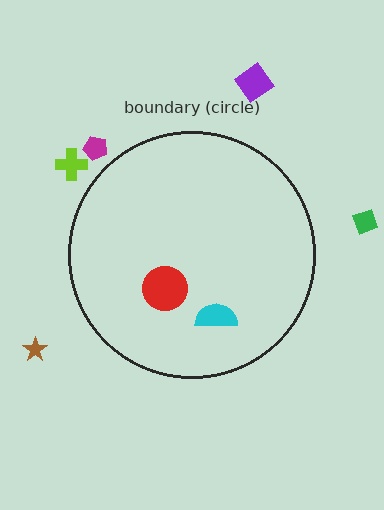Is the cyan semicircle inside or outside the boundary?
Inside.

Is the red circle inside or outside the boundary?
Inside.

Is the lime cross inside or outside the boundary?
Outside.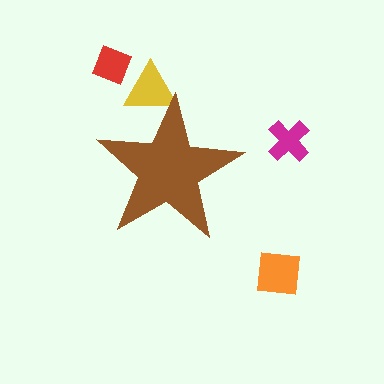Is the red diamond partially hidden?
No, the red diamond is fully visible.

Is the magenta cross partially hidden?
No, the magenta cross is fully visible.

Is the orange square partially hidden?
No, the orange square is fully visible.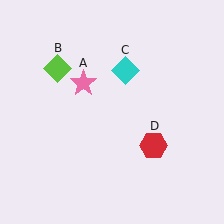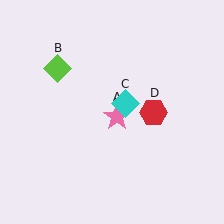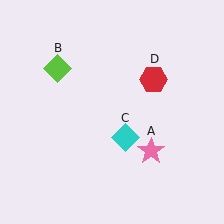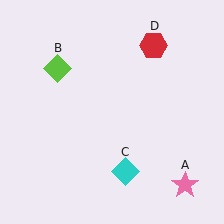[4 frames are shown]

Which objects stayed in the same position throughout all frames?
Lime diamond (object B) remained stationary.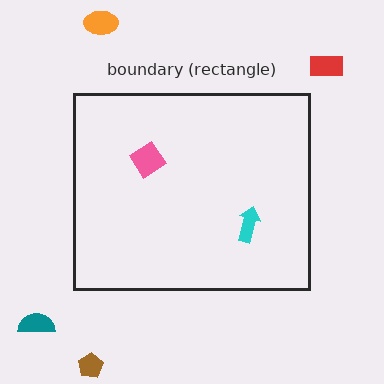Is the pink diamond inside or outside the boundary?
Inside.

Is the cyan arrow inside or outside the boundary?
Inside.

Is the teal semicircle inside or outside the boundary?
Outside.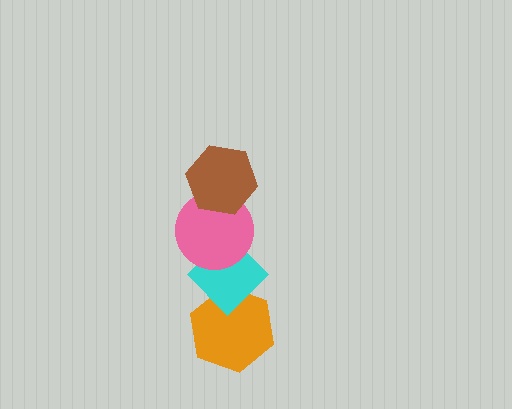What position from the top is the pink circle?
The pink circle is 2nd from the top.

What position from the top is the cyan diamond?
The cyan diamond is 3rd from the top.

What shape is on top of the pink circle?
The brown hexagon is on top of the pink circle.